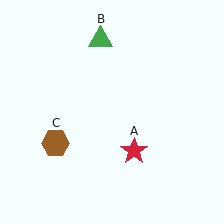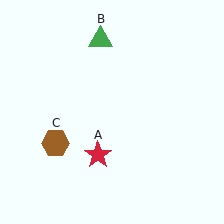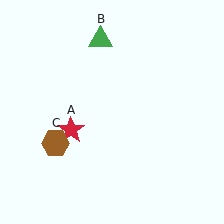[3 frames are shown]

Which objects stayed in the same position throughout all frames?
Green triangle (object B) and brown hexagon (object C) remained stationary.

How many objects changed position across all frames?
1 object changed position: red star (object A).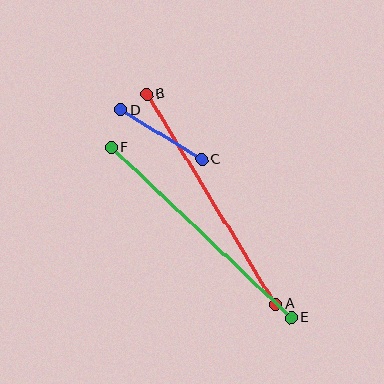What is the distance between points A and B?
The distance is approximately 246 pixels.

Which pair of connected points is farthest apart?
Points E and F are farthest apart.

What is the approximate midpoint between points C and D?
The midpoint is at approximately (161, 134) pixels.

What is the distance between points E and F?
The distance is approximately 247 pixels.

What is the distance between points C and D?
The distance is approximately 95 pixels.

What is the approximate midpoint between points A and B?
The midpoint is at approximately (211, 199) pixels.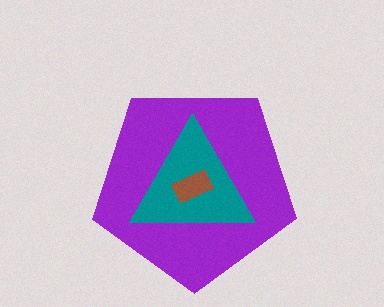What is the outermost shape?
The purple pentagon.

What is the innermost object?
The brown rectangle.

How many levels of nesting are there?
3.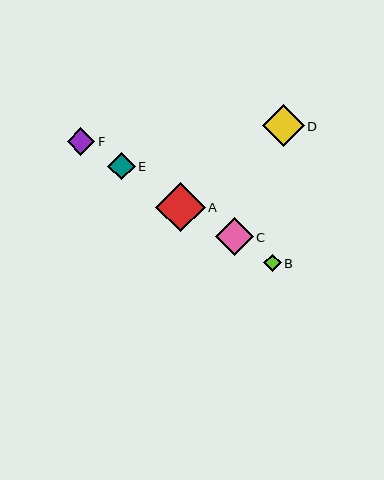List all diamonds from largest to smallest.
From largest to smallest: A, D, C, E, F, B.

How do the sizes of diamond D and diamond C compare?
Diamond D and diamond C are approximately the same size.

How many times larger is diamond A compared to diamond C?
Diamond A is approximately 1.3 times the size of diamond C.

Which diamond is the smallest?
Diamond B is the smallest with a size of approximately 18 pixels.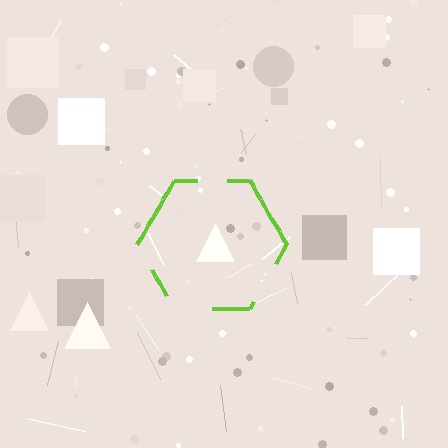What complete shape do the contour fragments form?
The contour fragments form a hexagon.